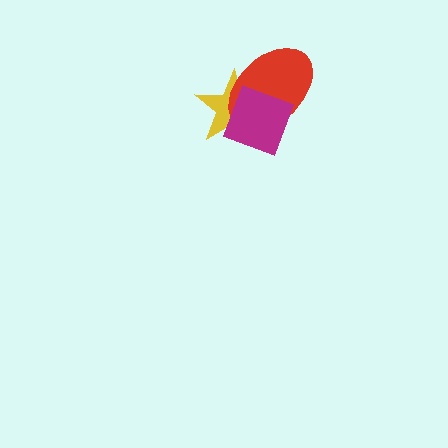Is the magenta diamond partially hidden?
No, no other shape covers it.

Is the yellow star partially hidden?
Yes, it is partially covered by another shape.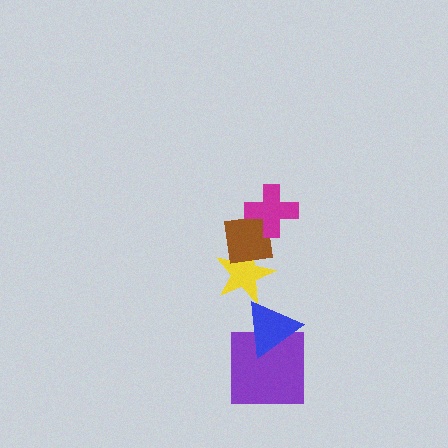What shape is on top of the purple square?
The blue triangle is on top of the purple square.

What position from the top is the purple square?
The purple square is 5th from the top.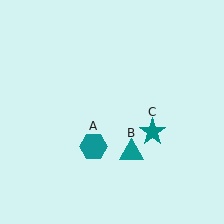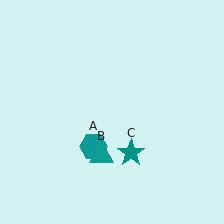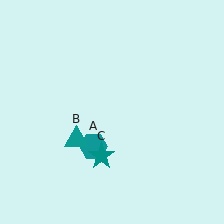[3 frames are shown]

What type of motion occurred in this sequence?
The teal triangle (object B), teal star (object C) rotated clockwise around the center of the scene.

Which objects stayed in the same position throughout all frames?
Teal hexagon (object A) remained stationary.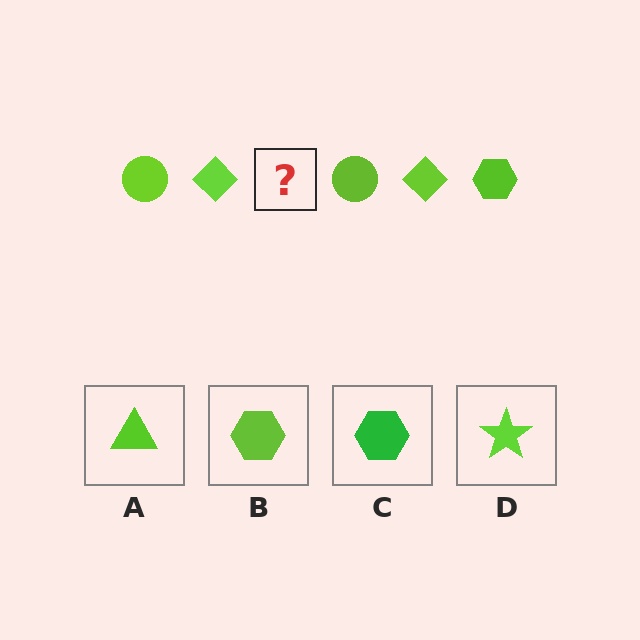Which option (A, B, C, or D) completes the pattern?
B.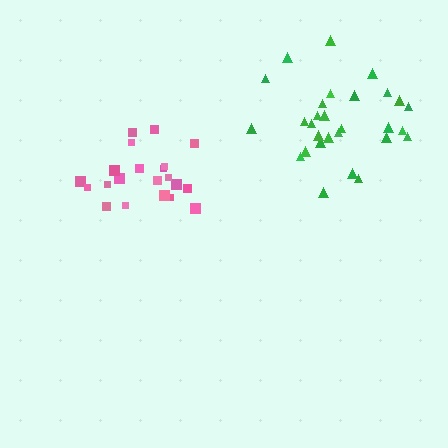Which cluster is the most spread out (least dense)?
Green.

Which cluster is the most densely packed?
Pink.